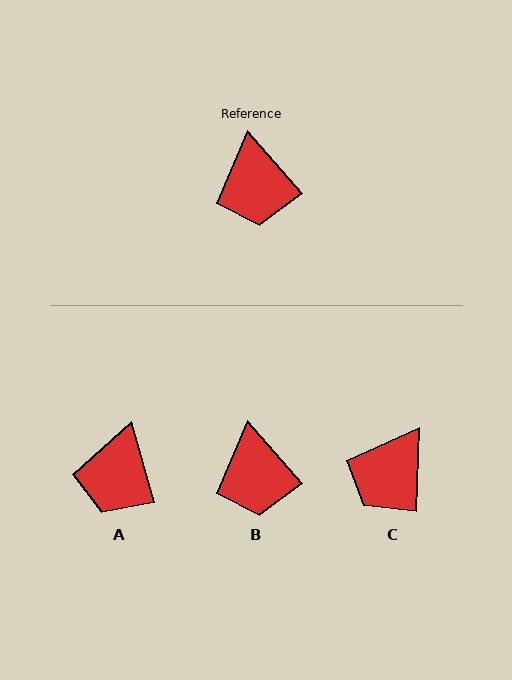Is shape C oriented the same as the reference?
No, it is off by about 43 degrees.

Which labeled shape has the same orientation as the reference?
B.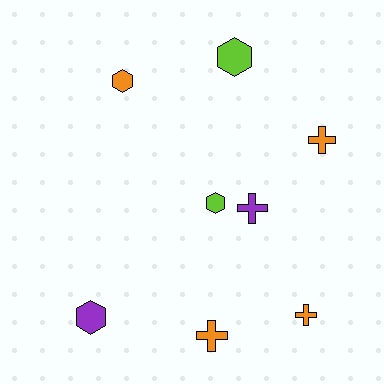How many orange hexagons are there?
There is 1 orange hexagon.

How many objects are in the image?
There are 8 objects.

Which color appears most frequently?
Orange, with 4 objects.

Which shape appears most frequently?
Hexagon, with 4 objects.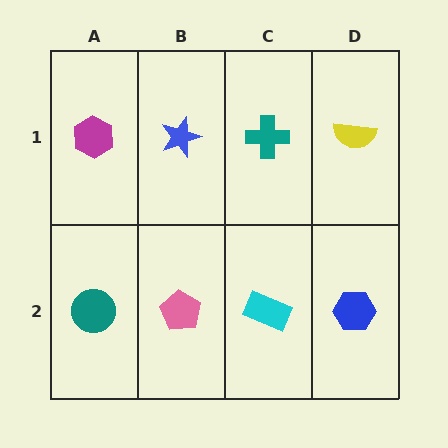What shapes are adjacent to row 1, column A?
A teal circle (row 2, column A), a blue star (row 1, column B).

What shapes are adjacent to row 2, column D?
A yellow semicircle (row 1, column D), a cyan rectangle (row 2, column C).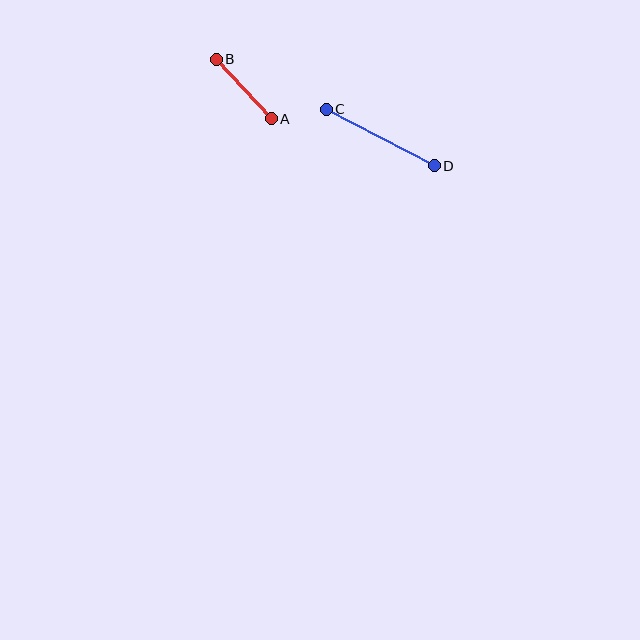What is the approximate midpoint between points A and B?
The midpoint is at approximately (244, 89) pixels.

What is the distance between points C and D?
The distance is approximately 122 pixels.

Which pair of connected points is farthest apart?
Points C and D are farthest apart.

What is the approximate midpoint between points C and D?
The midpoint is at approximately (380, 138) pixels.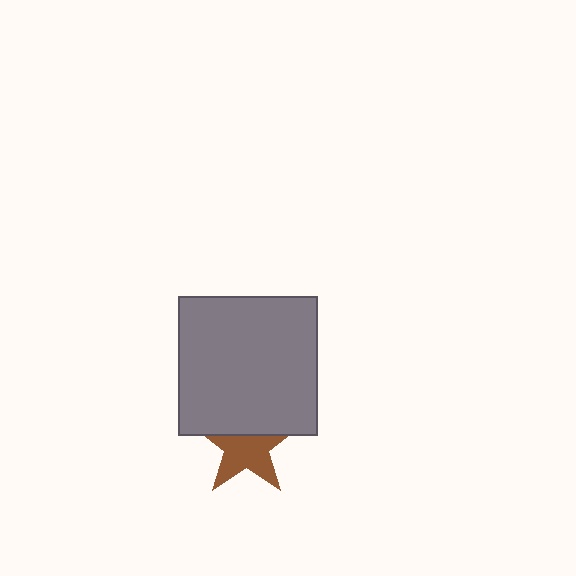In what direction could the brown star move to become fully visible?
The brown star could move down. That would shift it out from behind the gray square entirely.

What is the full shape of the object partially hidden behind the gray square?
The partially hidden object is a brown star.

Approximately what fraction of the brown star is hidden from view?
Roughly 38% of the brown star is hidden behind the gray square.